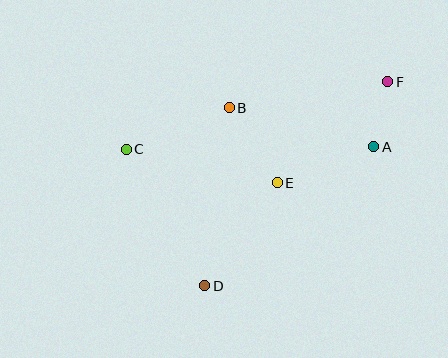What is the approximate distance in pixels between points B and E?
The distance between B and E is approximately 89 pixels.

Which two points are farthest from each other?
Points D and F are farthest from each other.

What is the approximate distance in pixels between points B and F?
The distance between B and F is approximately 160 pixels.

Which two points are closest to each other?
Points A and F are closest to each other.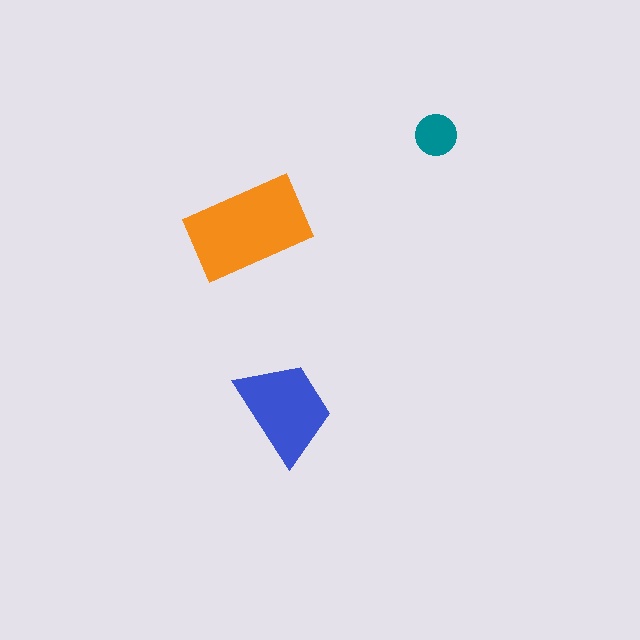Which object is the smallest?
The teal circle.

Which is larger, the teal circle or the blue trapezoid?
The blue trapezoid.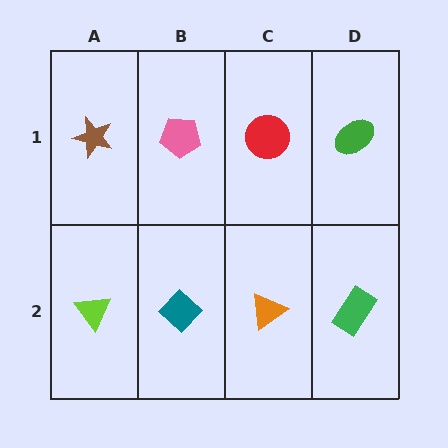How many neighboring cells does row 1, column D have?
2.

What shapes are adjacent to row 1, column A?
A lime triangle (row 2, column A), a pink pentagon (row 1, column B).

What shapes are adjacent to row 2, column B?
A pink pentagon (row 1, column B), a lime triangle (row 2, column A), an orange triangle (row 2, column C).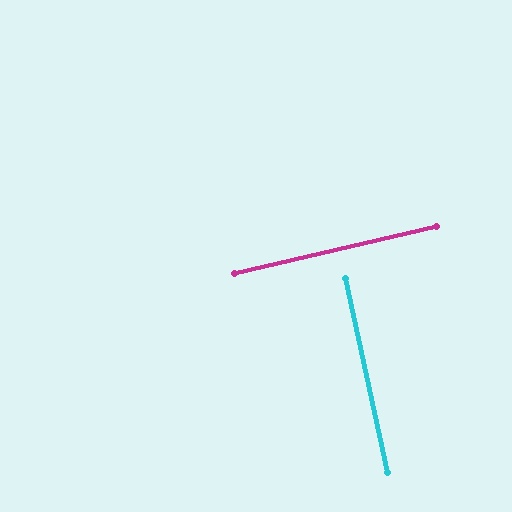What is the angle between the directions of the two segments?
Approximately 89 degrees.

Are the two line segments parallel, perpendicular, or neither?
Perpendicular — they meet at approximately 89°.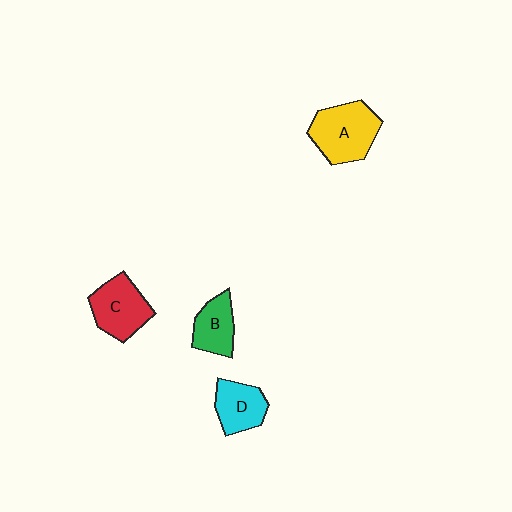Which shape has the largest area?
Shape A (yellow).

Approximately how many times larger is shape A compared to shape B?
Approximately 1.6 times.